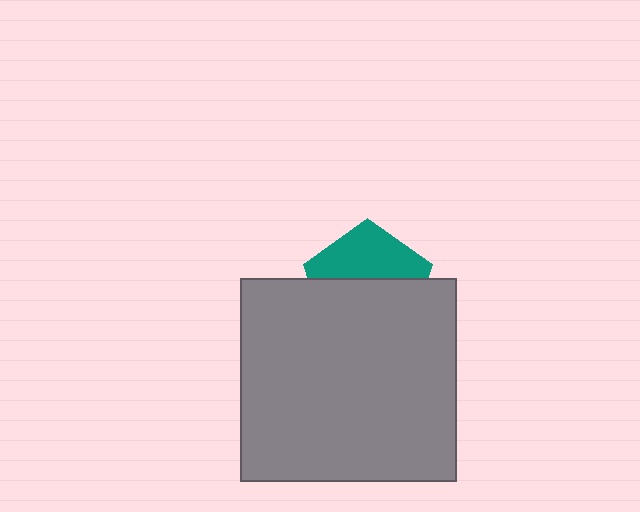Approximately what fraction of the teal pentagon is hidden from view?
Roughly 58% of the teal pentagon is hidden behind the gray rectangle.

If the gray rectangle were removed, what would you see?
You would see the complete teal pentagon.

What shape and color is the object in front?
The object in front is a gray rectangle.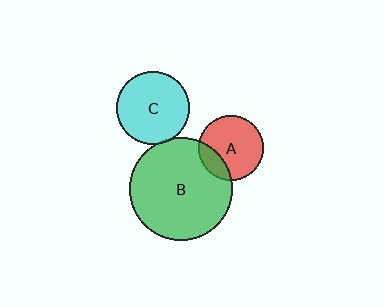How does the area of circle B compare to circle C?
Approximately 2.0 times.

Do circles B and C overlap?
Yes.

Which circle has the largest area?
Circle B (green).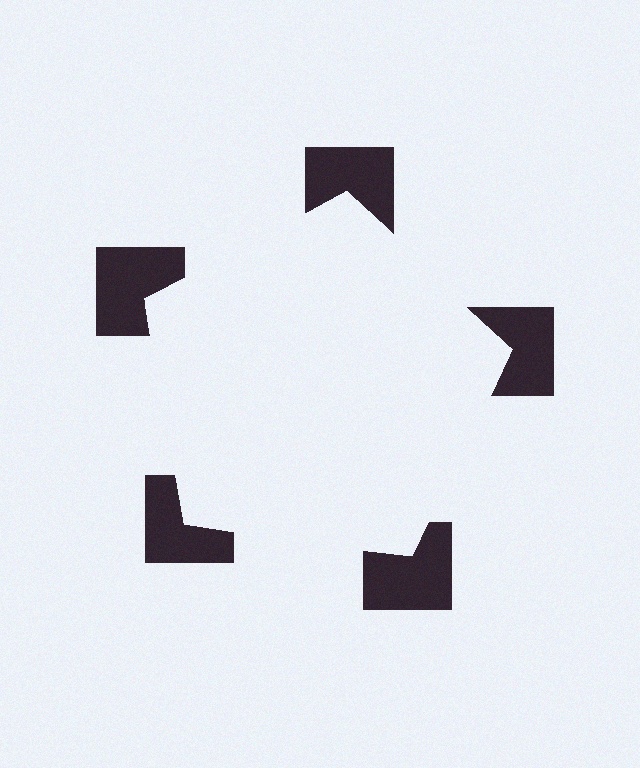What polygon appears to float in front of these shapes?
An illusory pentagon — its edges are inferred from the aligned wedge cuts in the notched squares, not physically drawn.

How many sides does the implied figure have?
5 sides.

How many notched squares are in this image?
There are 5 — one at each vertex of the illusory pentagon.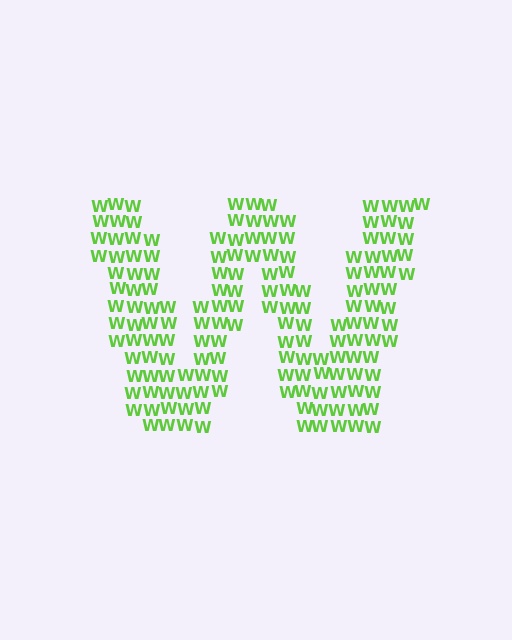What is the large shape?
The large shape is the letter W.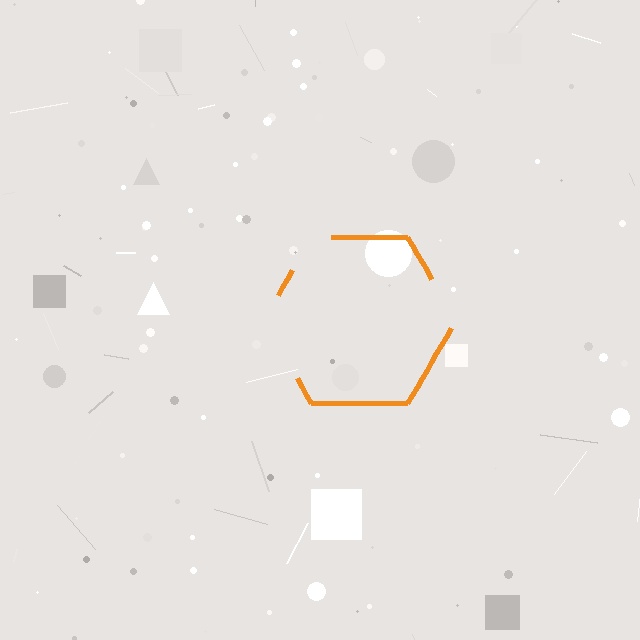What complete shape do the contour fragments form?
The contour fragments form a hexagon.